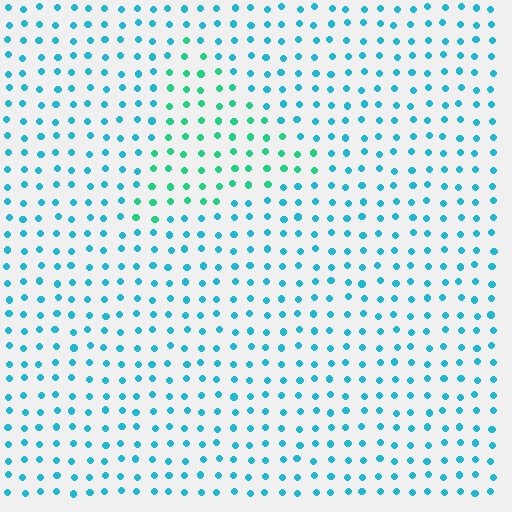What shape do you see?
I see a triangle.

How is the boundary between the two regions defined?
The boundary is defined purely by a slight shift in hue (about 35 degrees). Spacing, size, and orientation are identical on both sides.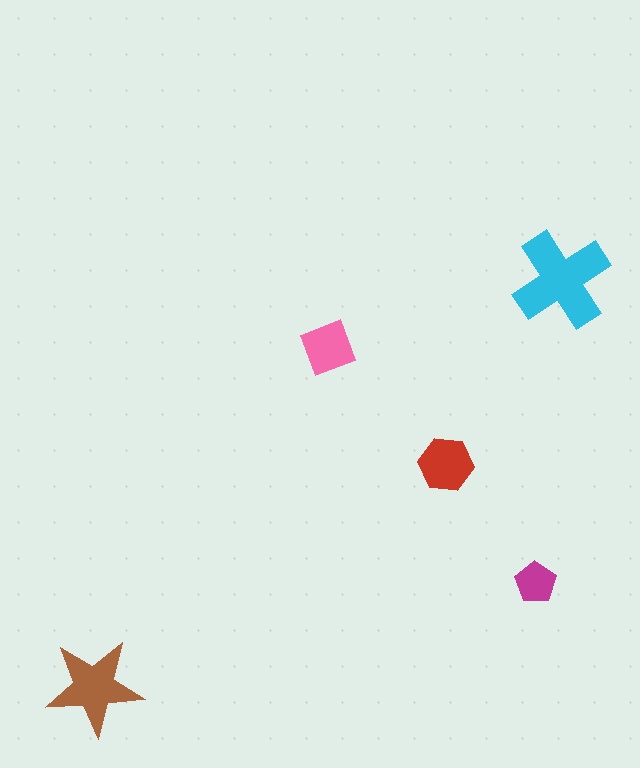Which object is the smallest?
The magenta pentagon.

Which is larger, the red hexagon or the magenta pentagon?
The red hexagon.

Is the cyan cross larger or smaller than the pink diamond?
Larger.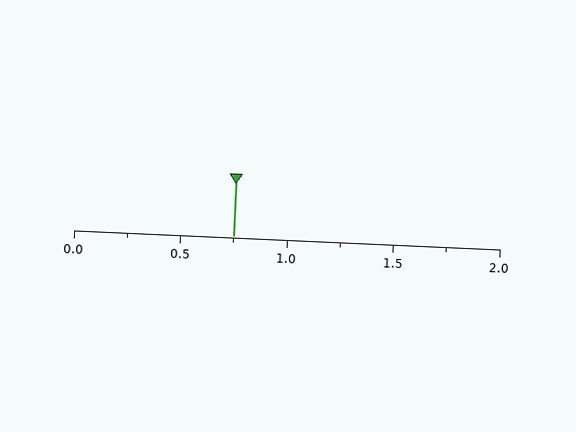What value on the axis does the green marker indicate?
The marker indicates approximately 0.75.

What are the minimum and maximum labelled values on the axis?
The axis runs from 0.0 to 2.0.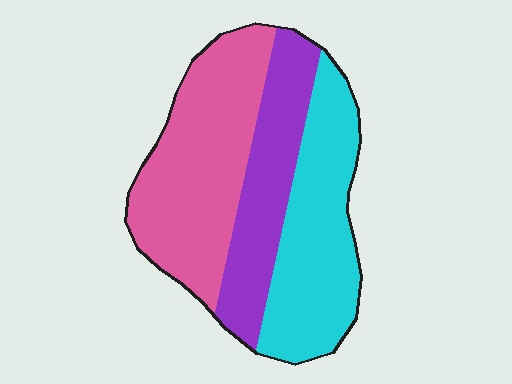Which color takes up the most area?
Pink, at roughly 40%.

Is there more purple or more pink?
Pink.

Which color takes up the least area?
Purple, at roughly 25%.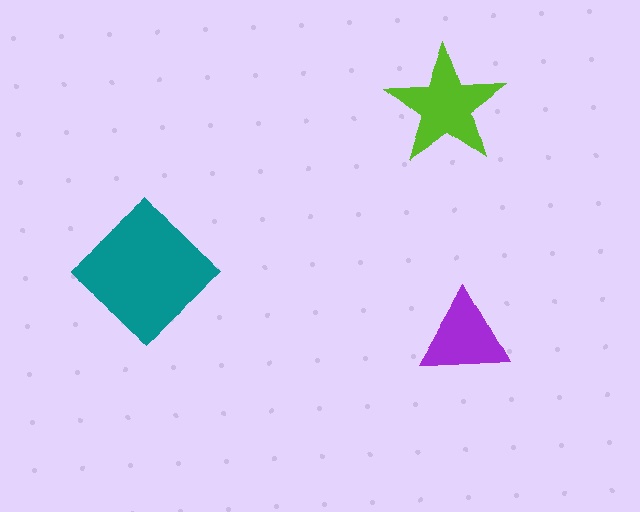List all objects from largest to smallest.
The teal diamond, the lime star, the purple triangle.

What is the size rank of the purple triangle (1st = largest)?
3rd.